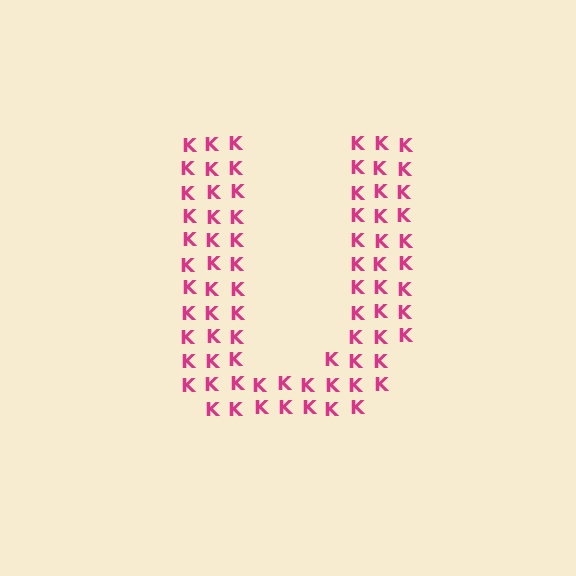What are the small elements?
The small elements are letter K's.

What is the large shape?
The large shape is the letter U.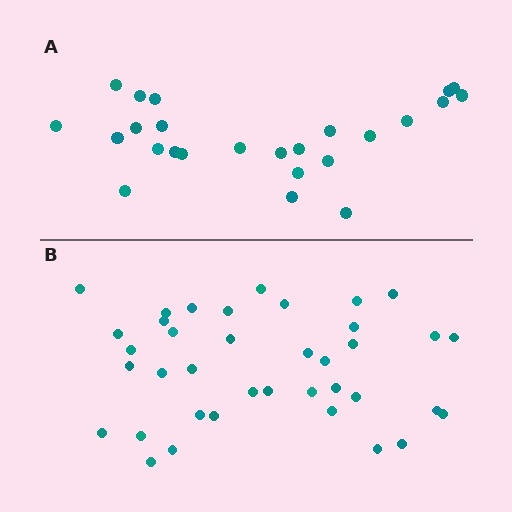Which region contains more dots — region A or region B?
Region B (the bottom region) has more dots.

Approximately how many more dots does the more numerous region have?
Region B has approximately 15 more dots than region A.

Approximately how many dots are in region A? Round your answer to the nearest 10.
About 20 dots. (The exact count is 25, which rounds to 20.)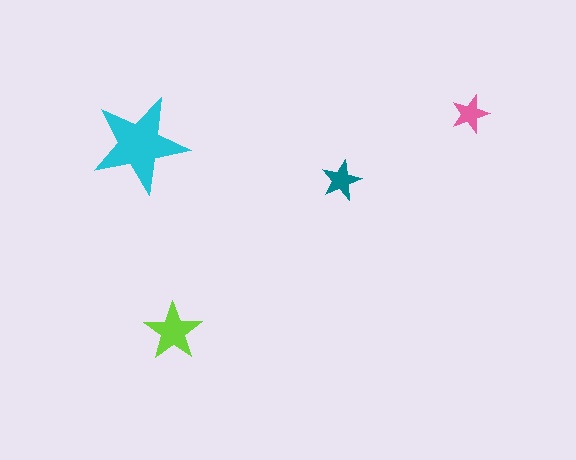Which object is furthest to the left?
The cyan star is leftmost.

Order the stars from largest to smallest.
the cyan one, the lime one, the teal one, the pink one.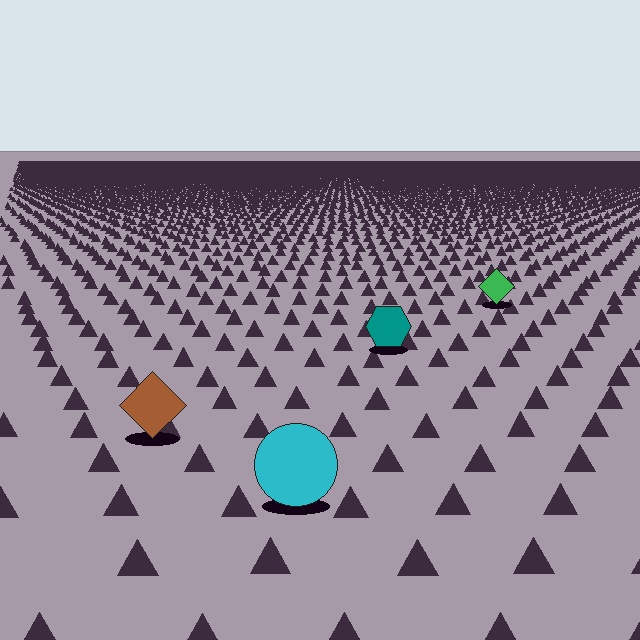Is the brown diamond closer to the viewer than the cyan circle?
No. The cyan circle is closer — you can tell from the texture gradient: the ground texture is coarser near it.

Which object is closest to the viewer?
The cyan circle is closest. The texture marks near it are larger and more spread out.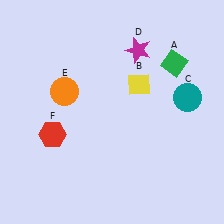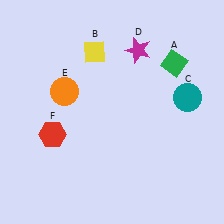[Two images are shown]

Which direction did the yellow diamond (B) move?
The yellow diamond (B) moved left.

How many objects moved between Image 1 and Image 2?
1 object moved between the two images.